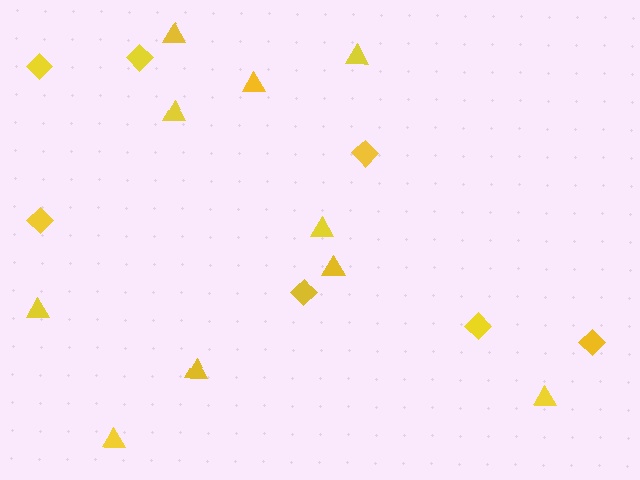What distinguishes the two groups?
There are 2 groups: one group of diamonds (7) and one group of triangles (10).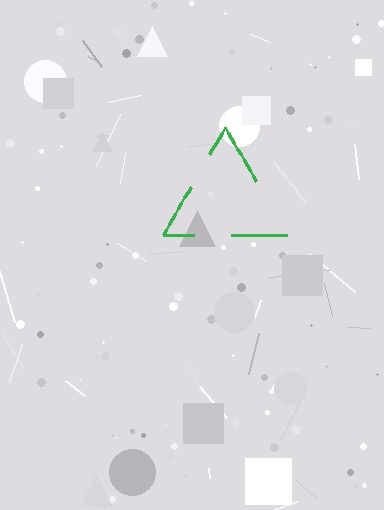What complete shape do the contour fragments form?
The contour fragments form a triangle.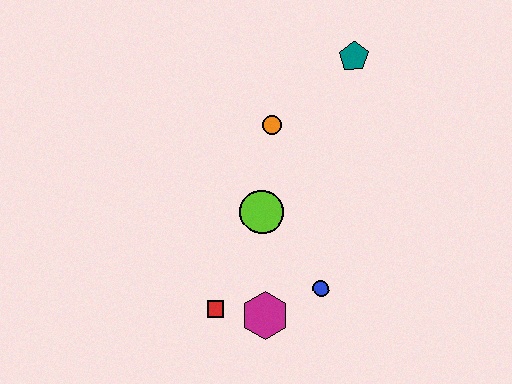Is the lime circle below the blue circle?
No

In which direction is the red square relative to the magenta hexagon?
The red square is to the left of the magenta hexagon.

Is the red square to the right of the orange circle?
No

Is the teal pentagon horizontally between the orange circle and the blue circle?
No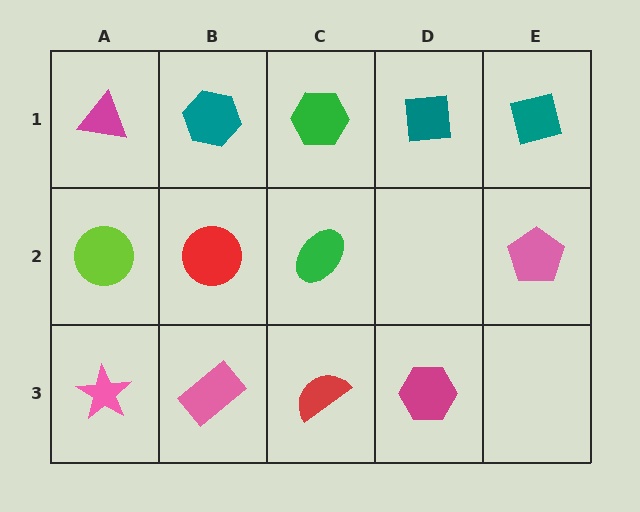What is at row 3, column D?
A magenta hexagon.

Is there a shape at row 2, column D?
No, that cell is empty.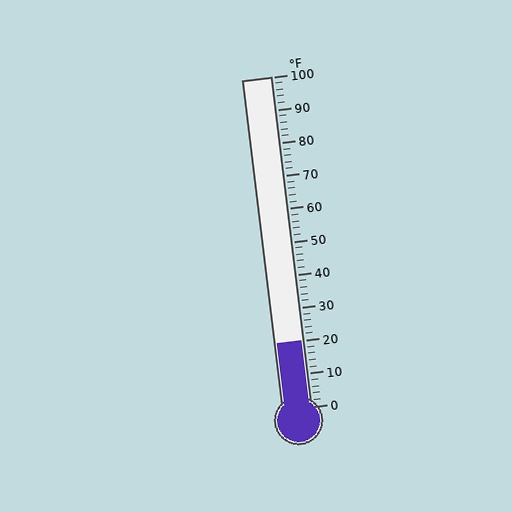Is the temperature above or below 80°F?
The temperature is below 80°F.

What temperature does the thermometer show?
The thermometer shows approximately 20°F.